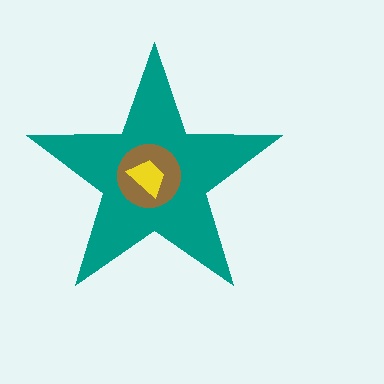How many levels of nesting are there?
3.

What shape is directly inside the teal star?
The brown circle.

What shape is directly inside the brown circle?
The yellow trapezoid.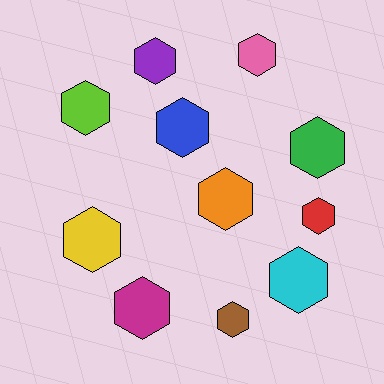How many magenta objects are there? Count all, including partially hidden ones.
There is 1 magenta object.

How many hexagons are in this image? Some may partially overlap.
There are 11 hexagons.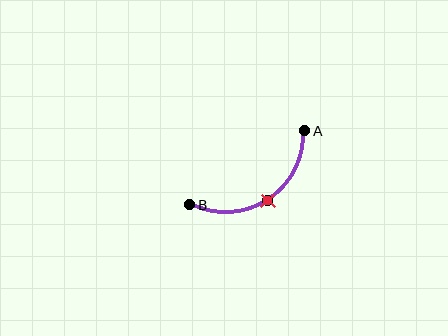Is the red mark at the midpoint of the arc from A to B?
Yes. The red mark lies on the arc at equal arc-length from both A and B — it is the arc midpoint.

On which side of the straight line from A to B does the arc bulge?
The arc bulges below the straight line connecting A and B.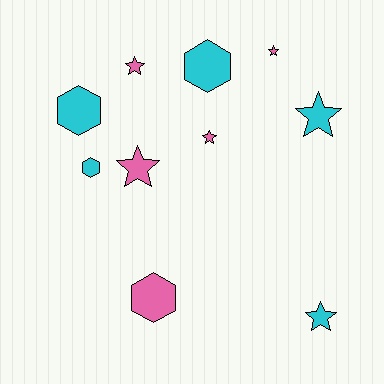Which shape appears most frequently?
Star, with 6 objects.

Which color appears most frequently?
Pink, with 5 objects.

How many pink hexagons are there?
There is 1 pink hexagon.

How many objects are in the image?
There are 10 objects.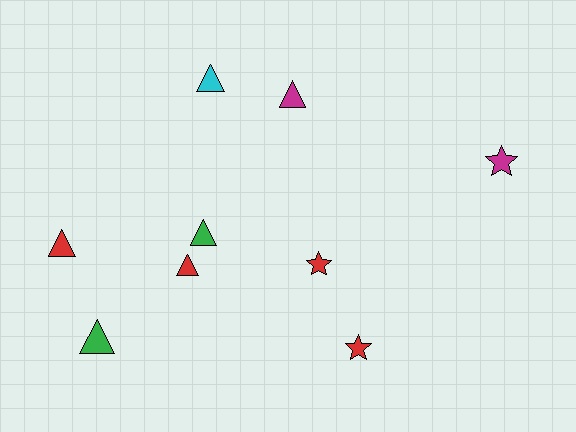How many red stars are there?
There are 2 red stars.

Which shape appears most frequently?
Triangle, with 6 objects.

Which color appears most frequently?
Red, with 4 objects.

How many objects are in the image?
There are 9 objects.